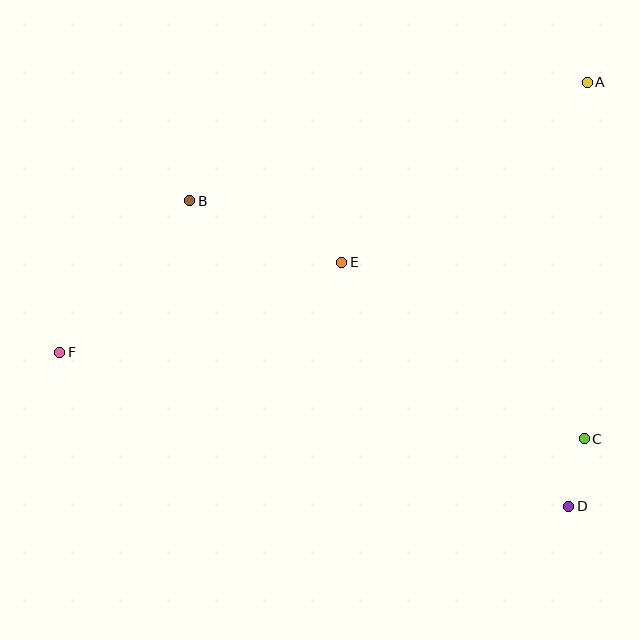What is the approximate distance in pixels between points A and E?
The distance between A and E is approximately 304 pixels.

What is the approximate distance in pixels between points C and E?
The distance between C and E is approximately 300 pixels.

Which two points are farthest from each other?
Points A and F are farthest from each other.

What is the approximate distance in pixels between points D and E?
The distance between D and E is approximately 333 pixels.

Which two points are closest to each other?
Points C and D are closest to each other.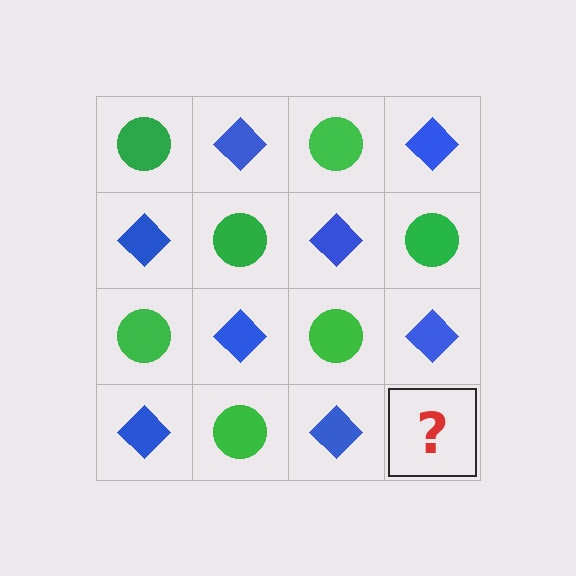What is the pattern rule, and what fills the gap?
The rule is that it alternates green circle and blue diamond in a checkerboard pattern. The gap should be filled with a green circle.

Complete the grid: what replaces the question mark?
The question mark should be replaced with a green circle.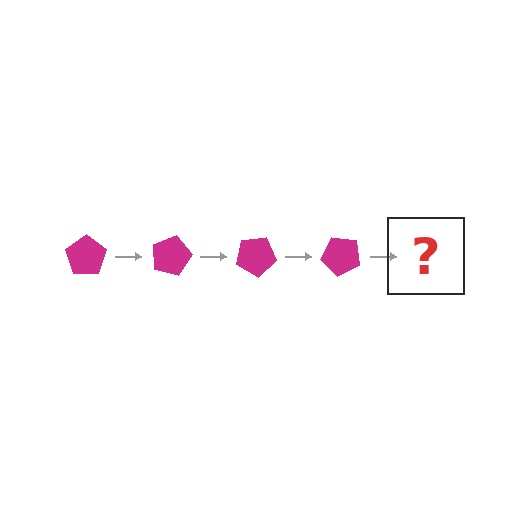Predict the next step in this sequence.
The next step is a magenta pentagon rotated 60 degrees.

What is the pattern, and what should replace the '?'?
The pattern is that the pentagon rotates 15 degrees each step. The '?' should be a magenta pentagon rotated 60 degrees.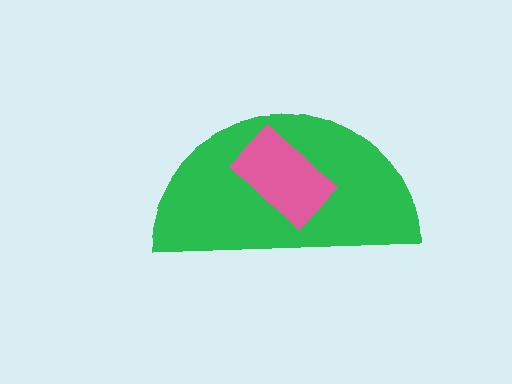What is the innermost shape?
The pink rectangle.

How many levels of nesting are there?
2.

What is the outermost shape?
The green semicircle.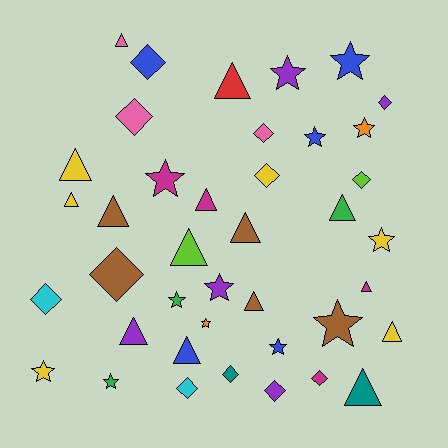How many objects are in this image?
There are 40 objects.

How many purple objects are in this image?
There are 5 purple objects.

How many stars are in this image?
There are 13 stars.